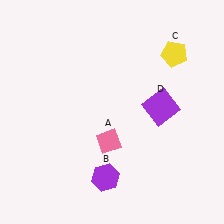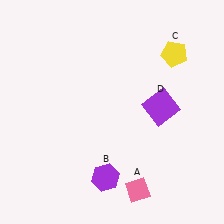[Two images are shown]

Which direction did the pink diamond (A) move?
The pink diamond (A) moved down.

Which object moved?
The pink diamond (A) moved down.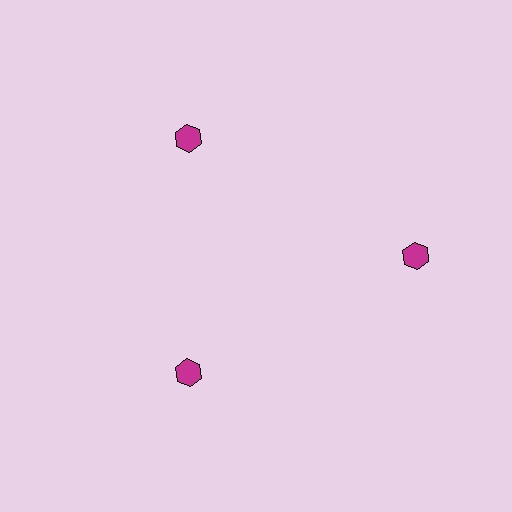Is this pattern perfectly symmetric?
No. The 3 magenta hexagons are arranged in a ring, but one element near the 3 o'clock position is pushed outward from the center, breaking the 3-fold rotational symmetry.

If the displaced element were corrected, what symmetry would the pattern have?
It would have 3-fold rotational symmetry — the pattern would map onto itself every 120 degrees.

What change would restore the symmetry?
The symmetry would be restored by moving it inward, back onto the ring so that all 3 hexagons sit at equal angles and equal distance from the center.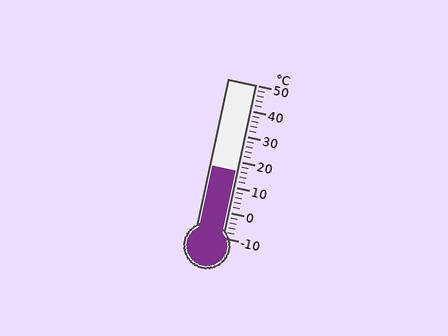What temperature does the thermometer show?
The thermometer shows approximately 16°C.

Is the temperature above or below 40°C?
The temperature is below 40°C.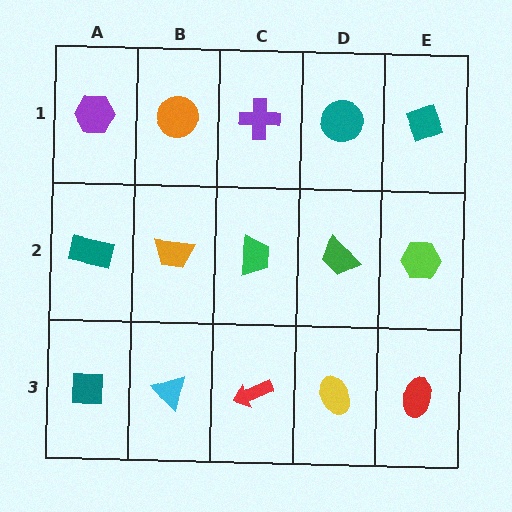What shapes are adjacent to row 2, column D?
A teal circle (row 1, column D), a yellow ellipse (row 3, column D), a green trapezoid (row 2, column C), a lime hexagon (row 2, column E).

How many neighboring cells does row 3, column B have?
3.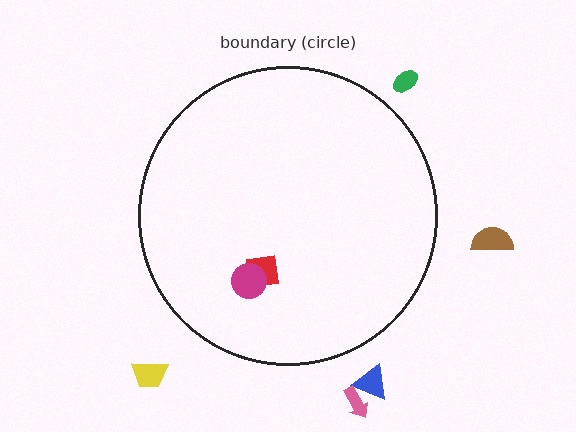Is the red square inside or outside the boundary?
Inside.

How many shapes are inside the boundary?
2 inside, 5 outside.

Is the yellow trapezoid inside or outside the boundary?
Outside.